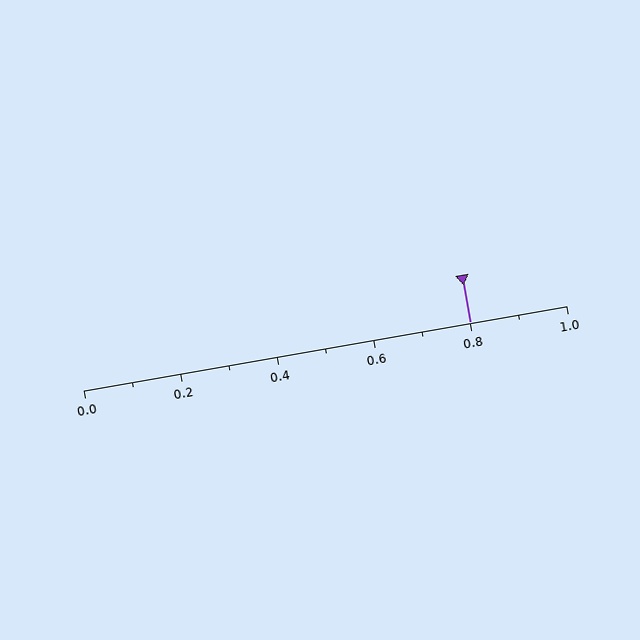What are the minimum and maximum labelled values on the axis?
The axis runs from 0.0 to 1.0.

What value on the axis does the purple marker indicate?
The marker indicates approximately 0.8.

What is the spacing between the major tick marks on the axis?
The major ticks are spaced 0.2 apart.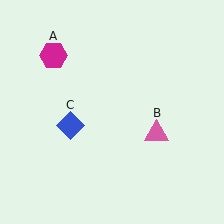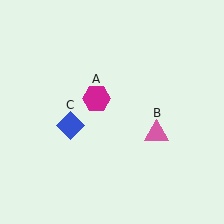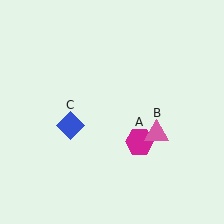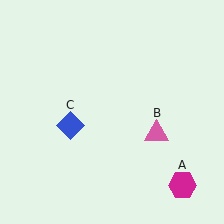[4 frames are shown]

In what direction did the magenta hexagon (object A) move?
The magenta hexagon (object A) moved down and to the right.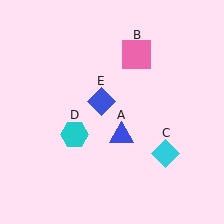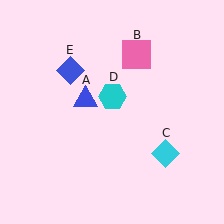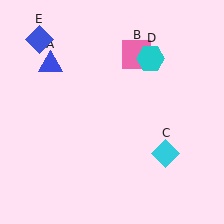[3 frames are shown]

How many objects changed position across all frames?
3 objects changed position: blue triangle (object A), cyan hexagon (object D), blue diamond (object E).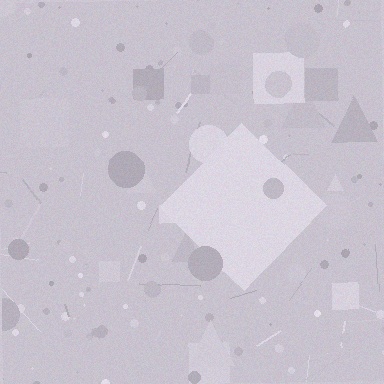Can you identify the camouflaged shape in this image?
The camouflaged shape is a diamond.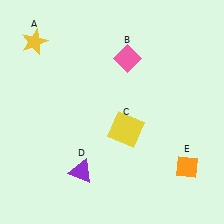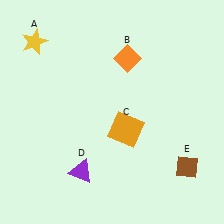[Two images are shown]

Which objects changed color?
B changed from pink to orange. C changed from yellow to orange. E changed from orange to brown.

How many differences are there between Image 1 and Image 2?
There are 3 differences between the two images.